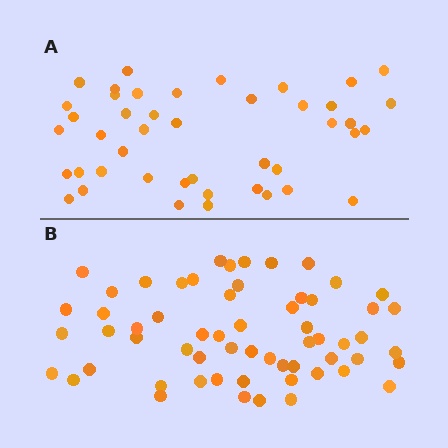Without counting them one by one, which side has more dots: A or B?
Region B (the bottom region) has more dots.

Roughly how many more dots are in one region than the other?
Region B has approximately 15 more dots than region A.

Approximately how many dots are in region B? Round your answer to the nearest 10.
About 60 dots.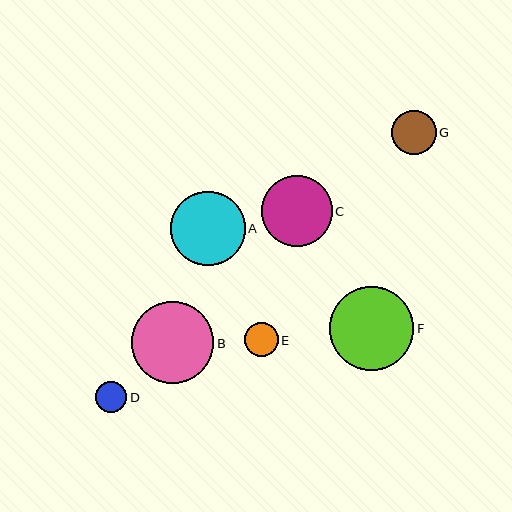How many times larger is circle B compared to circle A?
Circle B is approximately 1.1 times the size of circle A.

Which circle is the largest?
Circle F is the largest with a size of approximately 84 pixels.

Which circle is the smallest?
Circle D is the smallest with a size of approximately 31 pixels.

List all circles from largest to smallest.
From largest to smallest: F, B, A, C, G, E, D.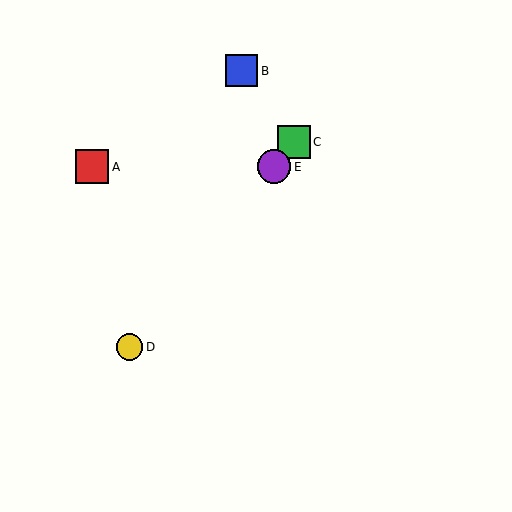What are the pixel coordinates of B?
Object B is at (242, 71).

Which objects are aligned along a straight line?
Objects C, D, E are aligned along a straight line.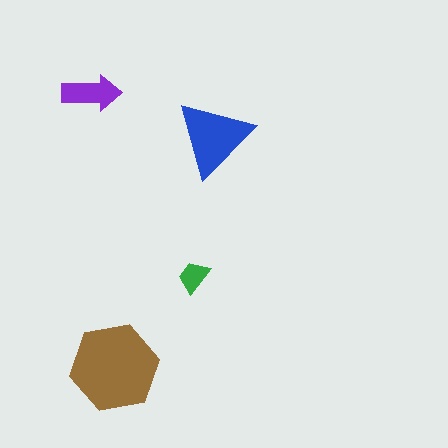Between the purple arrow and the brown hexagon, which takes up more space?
The brown hexagon.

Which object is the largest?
The brown hexagon.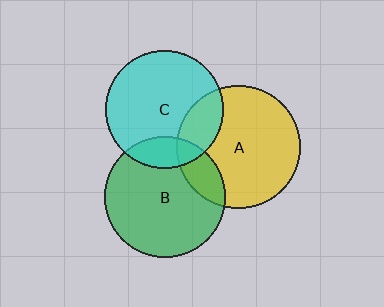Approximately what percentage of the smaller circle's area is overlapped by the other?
Approximately 15%.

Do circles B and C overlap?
Yes.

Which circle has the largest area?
Circle A (yellow).